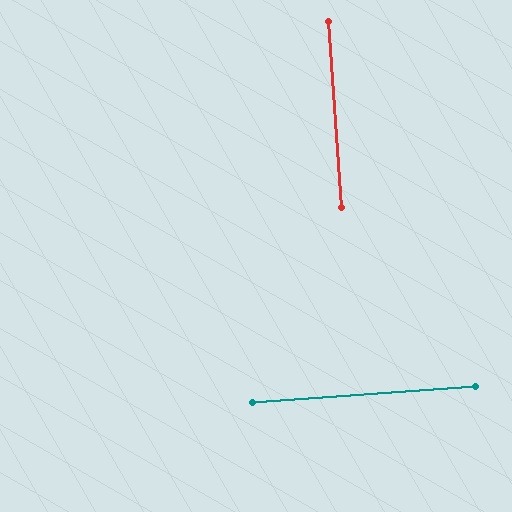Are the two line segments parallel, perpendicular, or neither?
Perpendicular — they meet at approximately 90°.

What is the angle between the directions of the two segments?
Approximately 90 degrees.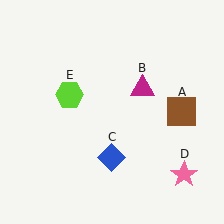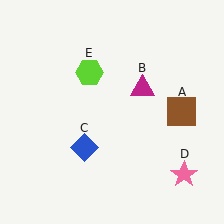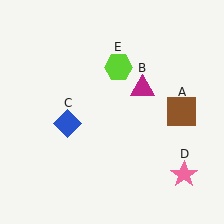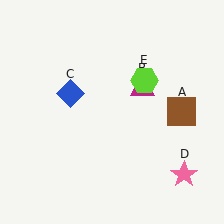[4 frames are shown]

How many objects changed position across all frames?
2 objects changed position: blue diamond (object C), lime hexagon (object E).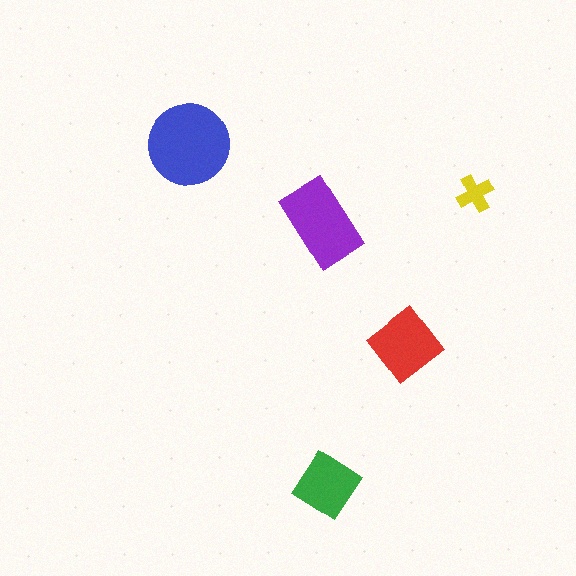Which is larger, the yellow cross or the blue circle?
The blue circle.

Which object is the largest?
The blue circle.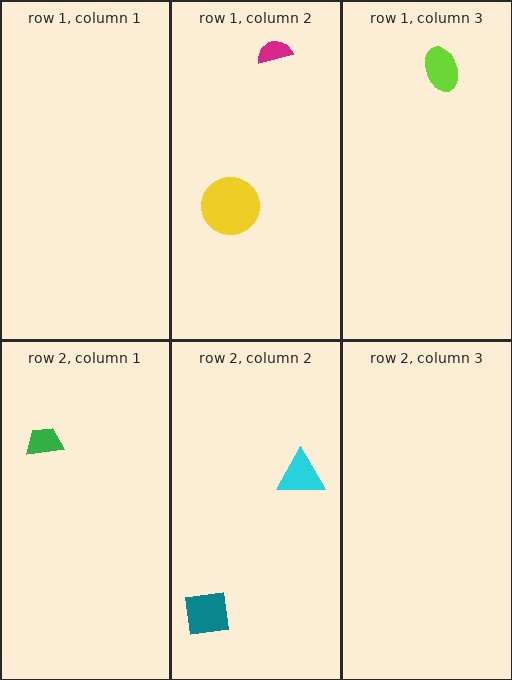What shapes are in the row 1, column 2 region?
The yellow circle, the magenta semicircle.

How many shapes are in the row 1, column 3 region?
1.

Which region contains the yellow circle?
The row 1, column 2 region.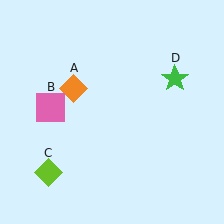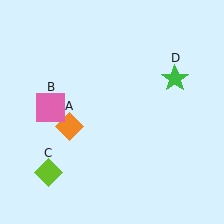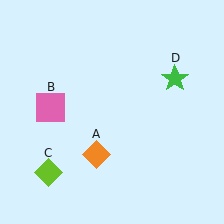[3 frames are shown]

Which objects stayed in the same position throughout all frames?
Pink square (object B) and lime diamond (object C) and green star (object D) remained stationary.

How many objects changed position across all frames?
1 object changed position: orange diamond (object A).